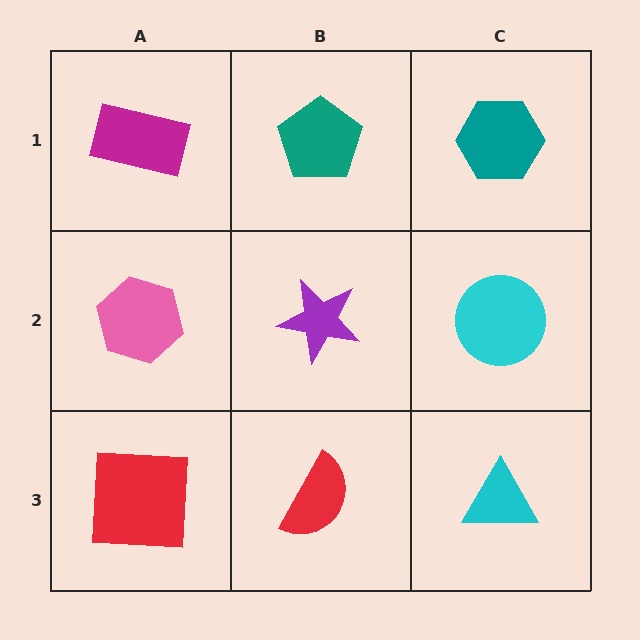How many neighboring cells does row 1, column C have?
2.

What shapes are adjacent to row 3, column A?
A pink hexagon (row 2, column A), a red semicircle (row 3, column B).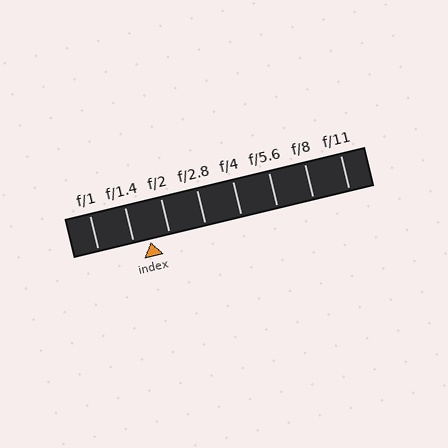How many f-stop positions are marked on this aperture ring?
There are 8 f-stop positions marked.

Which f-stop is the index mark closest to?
The index mark is closest to f/1.4.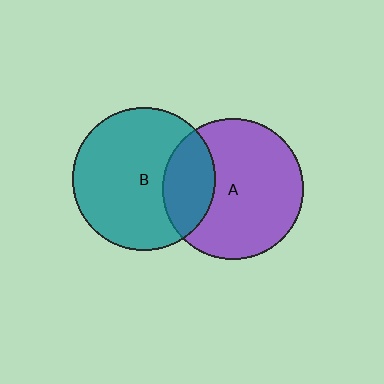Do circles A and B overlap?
Yes.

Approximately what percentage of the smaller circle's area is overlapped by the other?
Approximately 25%.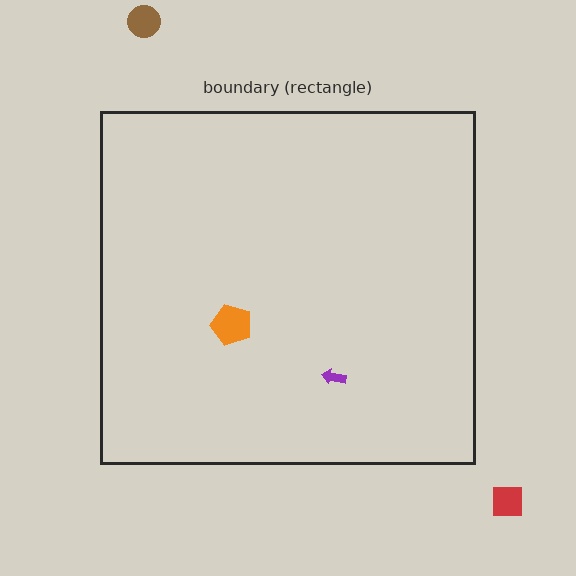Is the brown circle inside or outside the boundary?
Outside.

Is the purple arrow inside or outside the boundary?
Inside.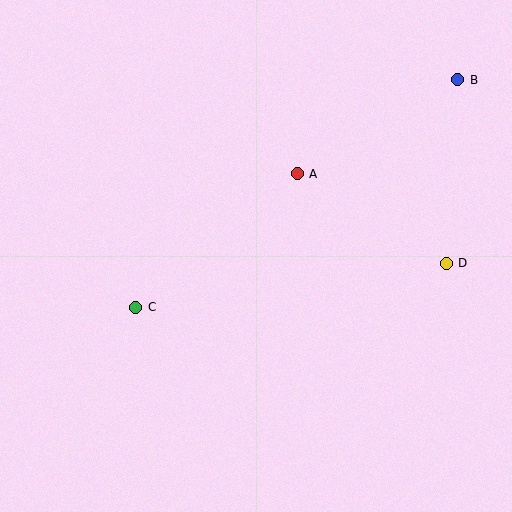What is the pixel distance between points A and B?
The distance between A and B is 186 pixels.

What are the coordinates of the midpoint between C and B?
The midpoint between C and B is at (297, 193).